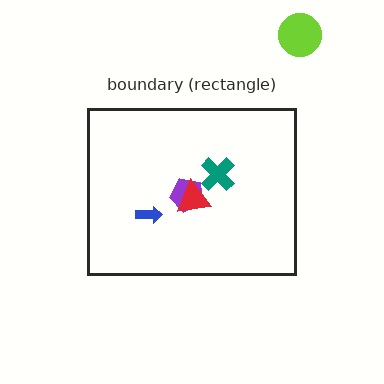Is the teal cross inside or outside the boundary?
Inside.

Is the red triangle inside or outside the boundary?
Inside.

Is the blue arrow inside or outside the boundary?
Inside.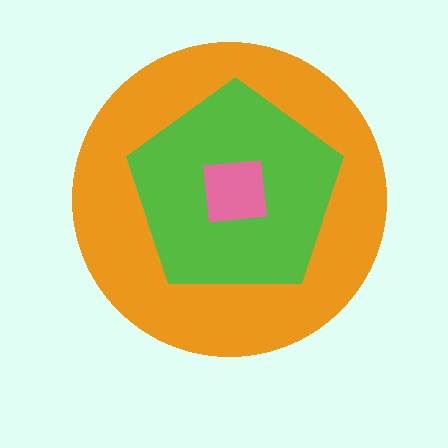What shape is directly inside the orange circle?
The lime pentagon.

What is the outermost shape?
The orange circle.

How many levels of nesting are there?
3.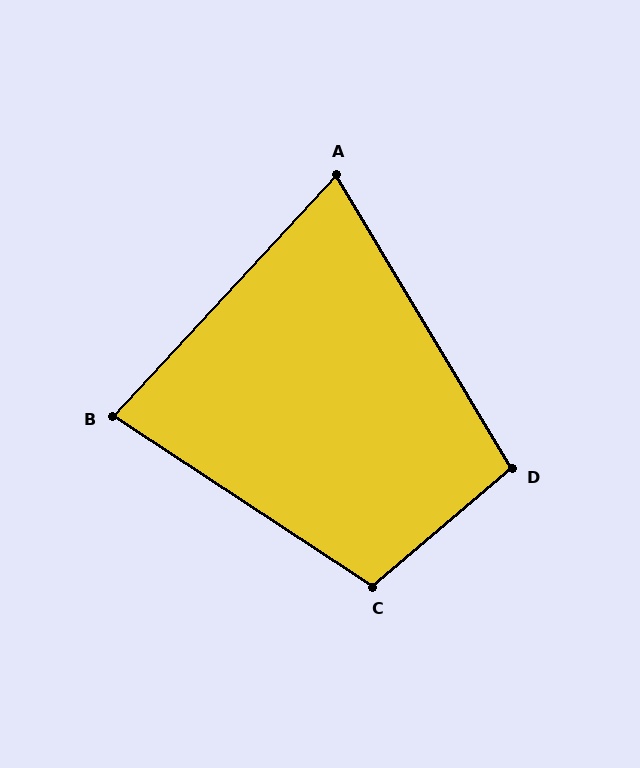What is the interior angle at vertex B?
Approximately 81 degrees (acute).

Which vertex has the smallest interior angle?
A, at approximately 74 degrees.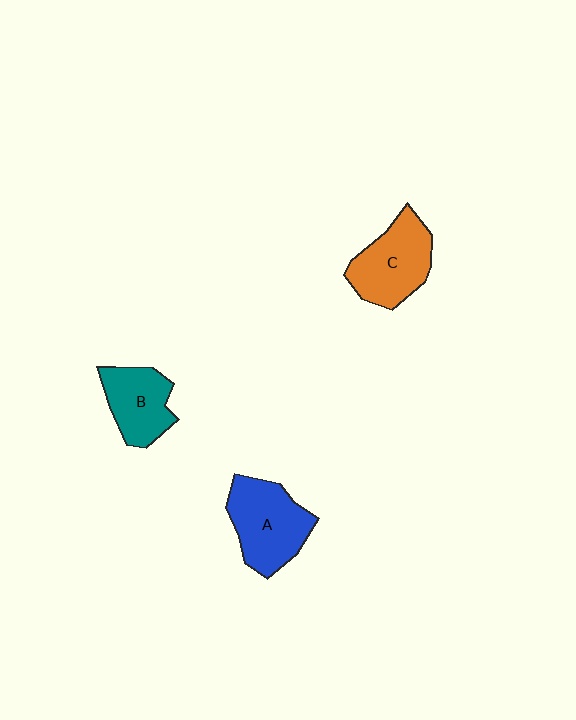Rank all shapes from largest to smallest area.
From largest to smallest: A (blue), C (orange), B (teal).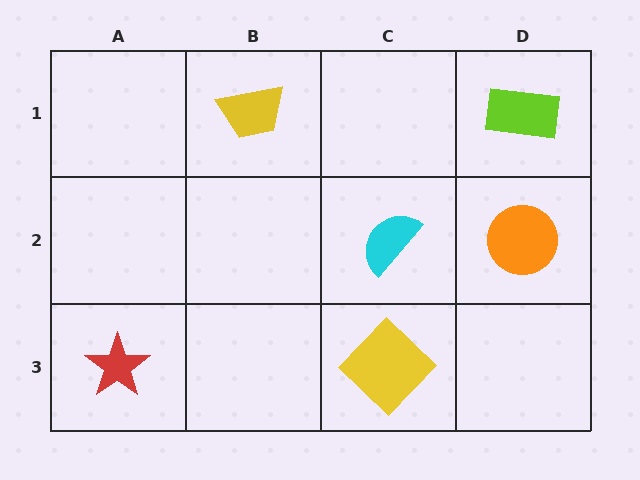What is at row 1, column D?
A lime rectangle.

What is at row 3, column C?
A yellow diamond.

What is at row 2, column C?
A cyan semicircle.